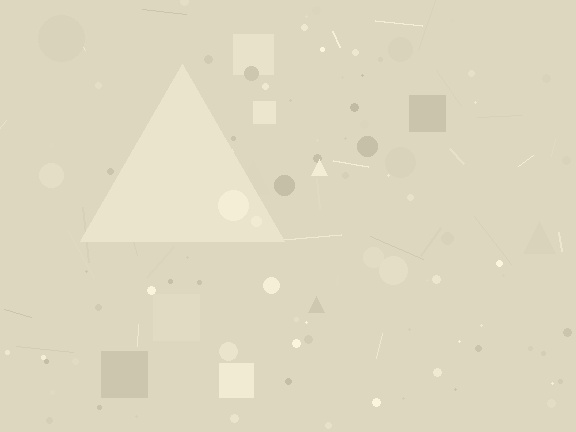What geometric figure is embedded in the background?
A triangle is embedded in the background.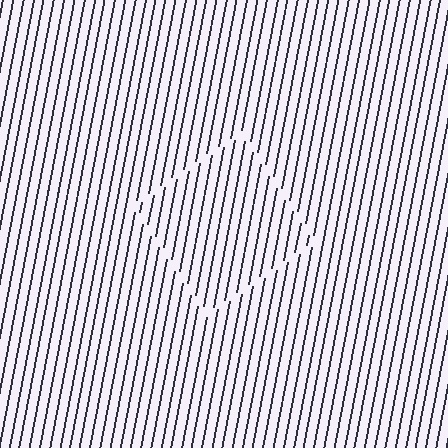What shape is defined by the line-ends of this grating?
An illusory square. The interior of the shape contains the same grating, shifted by half a period — the contour is defined by the phase discontinuity where line-ends from the inner and outer gratings abut.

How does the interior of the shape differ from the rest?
The interior of the shape contains the same grating, shifted by half a period — the contour is defined by the phase discontinuity where line-ends from the inner and outer gratings abut.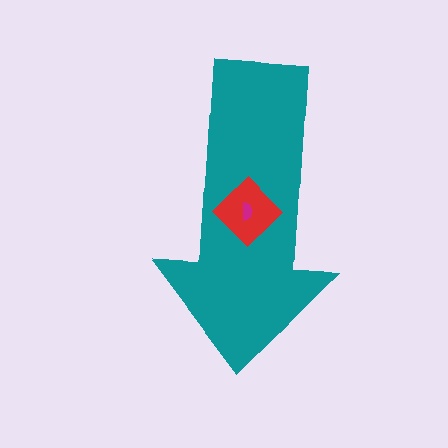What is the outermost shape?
The teal arrow.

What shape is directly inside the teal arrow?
The red diamond.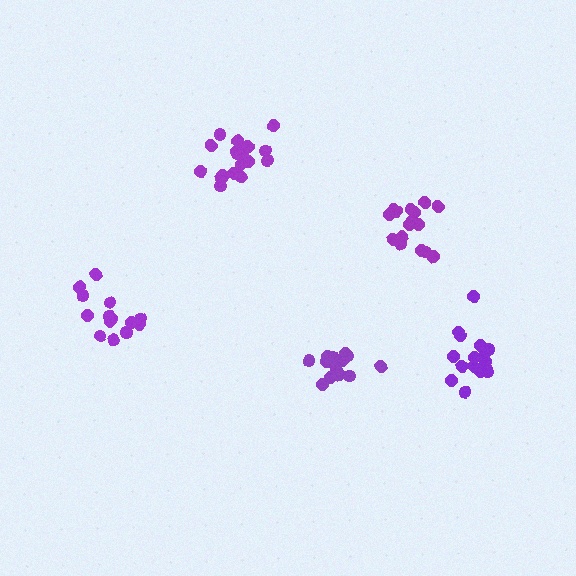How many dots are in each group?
Group 1: 19 dots, Group 2: 15 dots, Group 3: 14 dots, Group 4: 18 dots, Group 5: 17 dots (83 total).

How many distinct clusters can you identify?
There are 5 distinct clusters.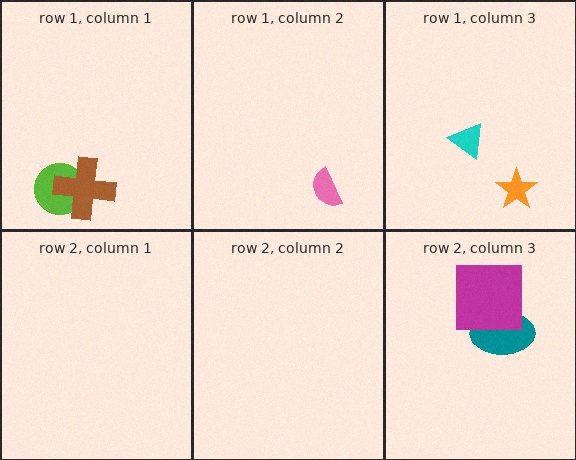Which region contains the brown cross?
The row 1, column 1 region.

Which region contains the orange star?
The row 1, column 3 region.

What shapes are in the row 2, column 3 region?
The teal ellipse, the magenta square.